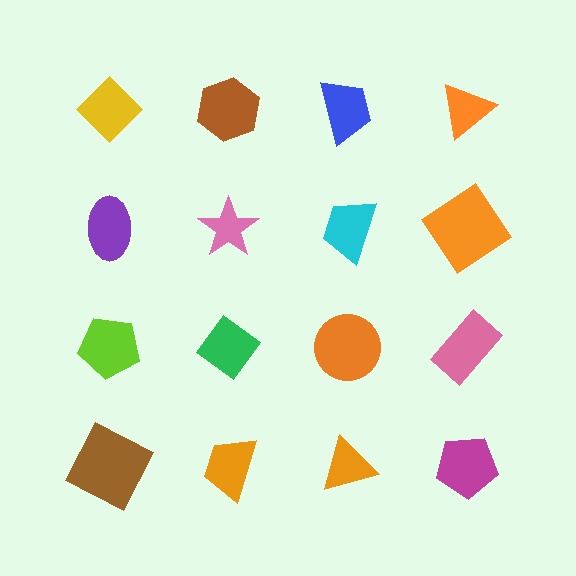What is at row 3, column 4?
A pink rectangle.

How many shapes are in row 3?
4 shapes.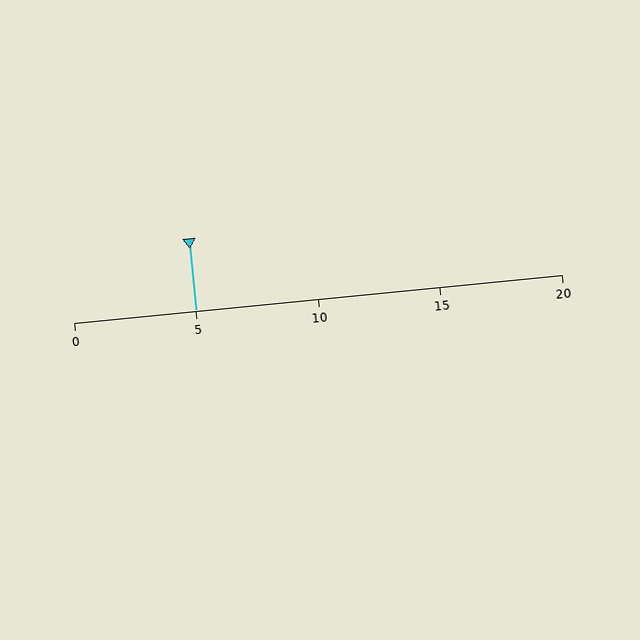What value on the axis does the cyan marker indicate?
The marker indicates approximately 5.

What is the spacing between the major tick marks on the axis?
The major ticks are spaced 5 apart.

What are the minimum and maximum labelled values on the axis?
The axis runs from 0 to 20.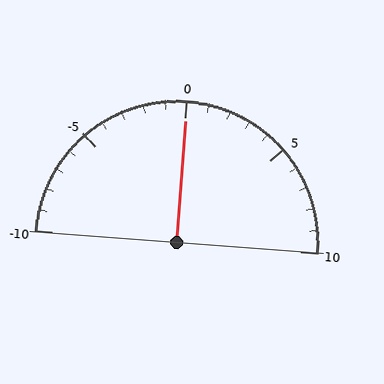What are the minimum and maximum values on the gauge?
The gauge ranges from -10 to 10.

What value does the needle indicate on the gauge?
The needle indicates approximately 0.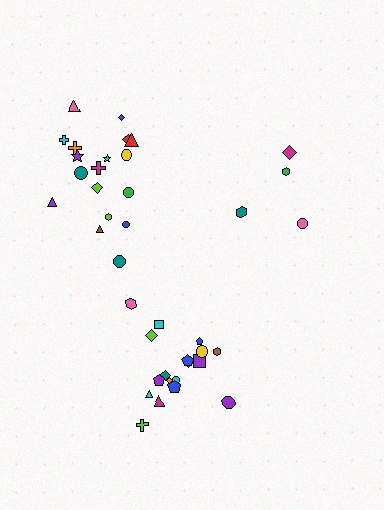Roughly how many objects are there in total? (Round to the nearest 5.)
Roughly 40 objects in total.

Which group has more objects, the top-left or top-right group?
The top-left group.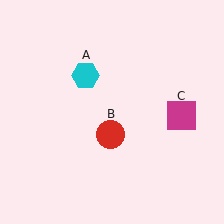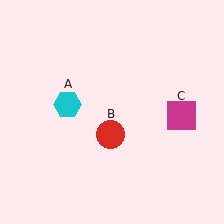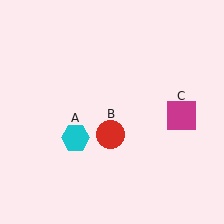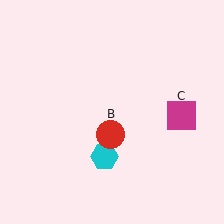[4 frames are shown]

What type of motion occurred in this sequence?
The cyan hexagon (object A) rotated counterclockwise around the center of the scene.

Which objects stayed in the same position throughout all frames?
Red circle (object B) and magenta square (object C) remained stationary.